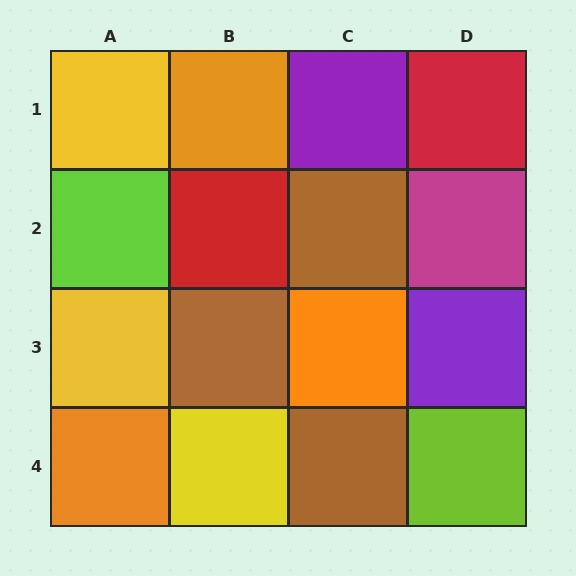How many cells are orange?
3 cells are orange.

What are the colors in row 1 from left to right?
Yellow, orange, purple, red.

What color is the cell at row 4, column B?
Yellow.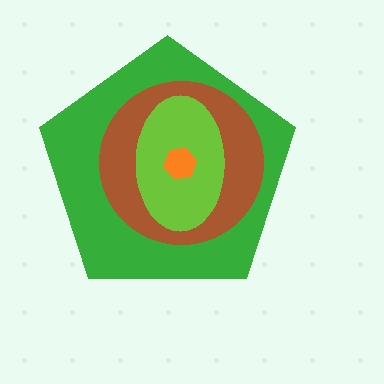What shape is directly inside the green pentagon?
The brown circle.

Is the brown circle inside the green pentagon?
Yes.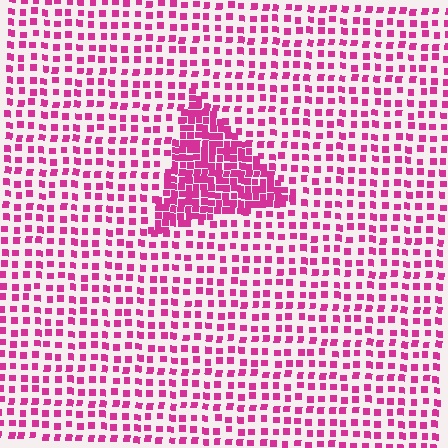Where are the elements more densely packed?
The elements are more densely packed inside the triangle boundary.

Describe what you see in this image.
The image contains small magenta elements arranged at two different densities. A triangle-shaped region is visible where the elements are more densely packed than the surrounding area.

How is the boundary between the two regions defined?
The boundary is defined by a change in element density (approximately 2.4x ratio). All elements are the same color, size, and shape.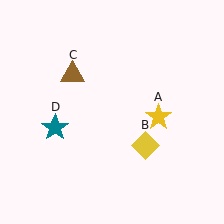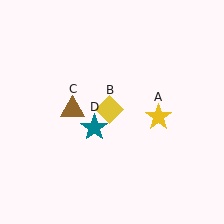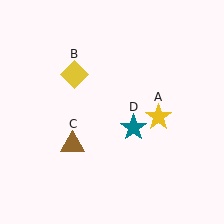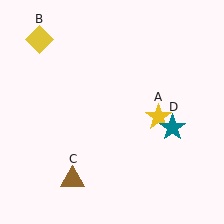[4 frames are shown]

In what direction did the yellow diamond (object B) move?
The yellow diamond (object B) moved up and to the left.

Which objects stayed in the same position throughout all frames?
Yellow star (object A) remained stationary.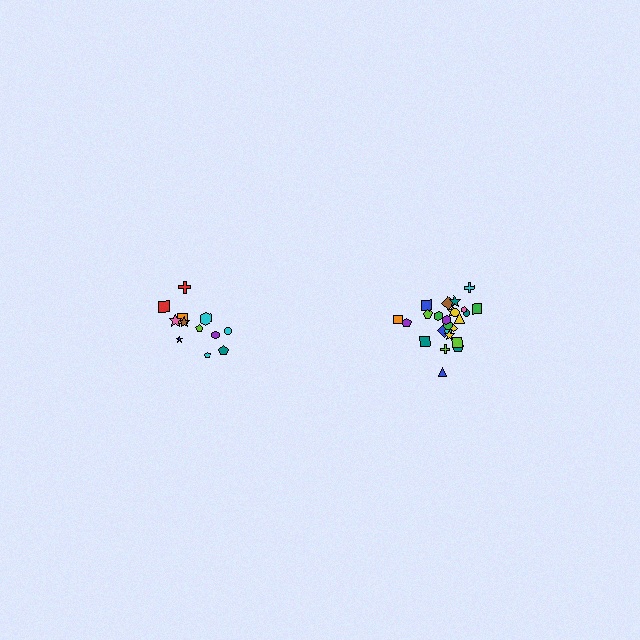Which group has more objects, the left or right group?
The right group.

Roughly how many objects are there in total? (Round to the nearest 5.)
Roughly 35 objects in total.